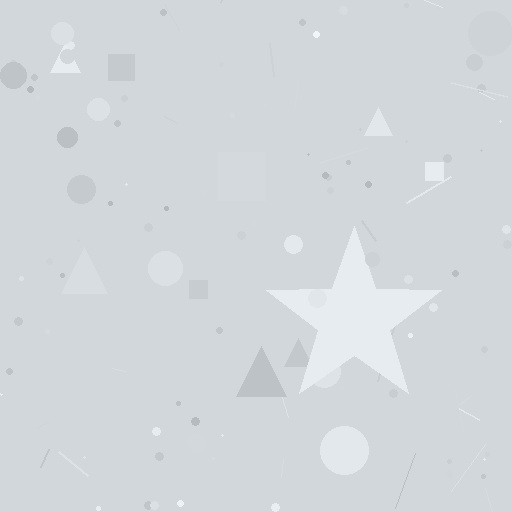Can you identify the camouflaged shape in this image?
The camouflaged shape is a star.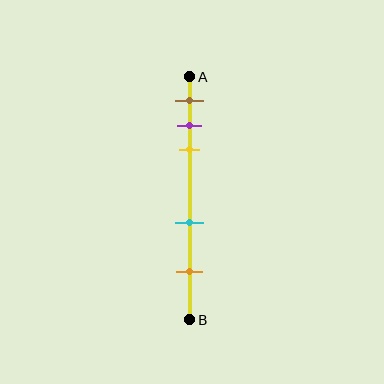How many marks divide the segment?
There are 5 marks dividing the segment.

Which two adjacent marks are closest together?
The purple and yellow marks are the closest adjacent pair.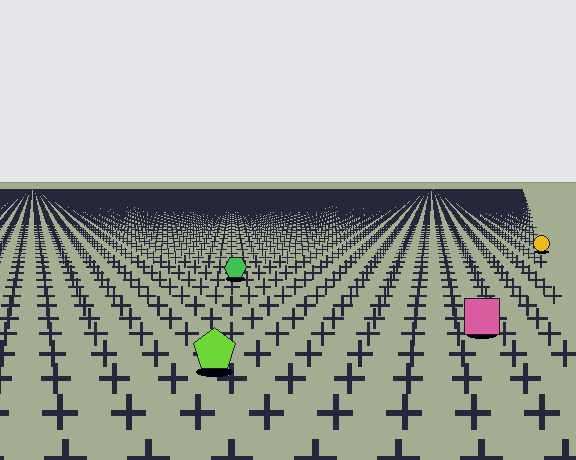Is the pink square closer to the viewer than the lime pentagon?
No. The lime pentagon is closer — you can tell from the texture gradient: the ground texture is coarser near it.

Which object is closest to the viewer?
The lime pentagon is closest. The texture marks near it are larger and more spread out.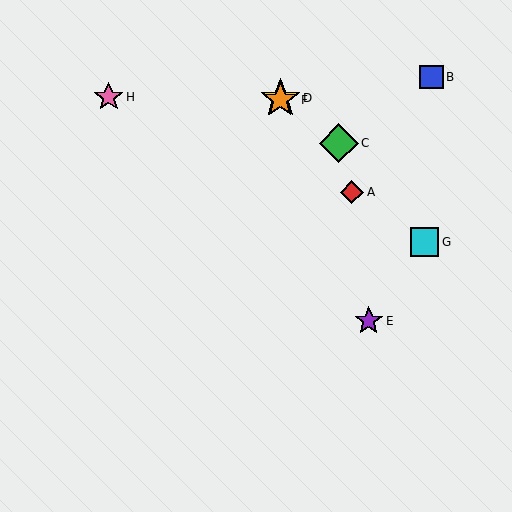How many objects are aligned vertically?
2 objects (D, F) are aligned vertically.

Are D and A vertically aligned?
No, D is at x≈280 and A is at x≈352.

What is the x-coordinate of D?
Object D is at x≈280.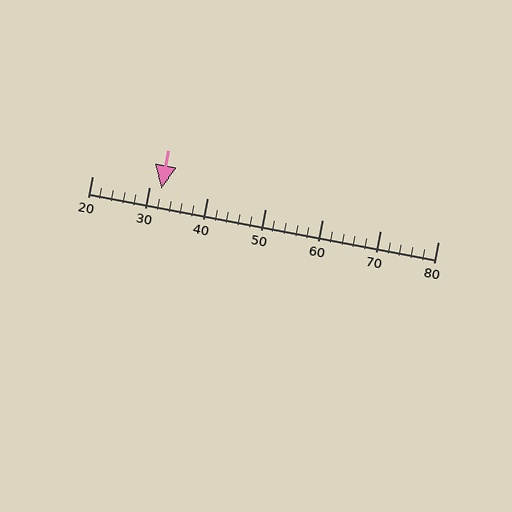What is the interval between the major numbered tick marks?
The major tick marks are spaced 10 units apart.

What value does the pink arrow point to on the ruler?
The pink arrow points to approximately 32.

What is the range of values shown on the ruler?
The ruler shows values from 20 to 80.